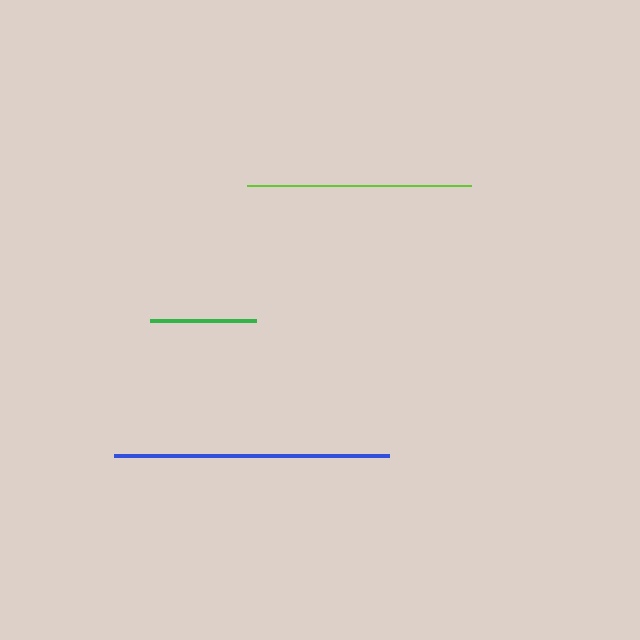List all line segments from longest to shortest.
From longest to shortest: blue, lime, green.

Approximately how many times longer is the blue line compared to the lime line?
The blue line is approximately 1.2 times the length of the lime line.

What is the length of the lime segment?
The lime segment is approximately 225 pixels long.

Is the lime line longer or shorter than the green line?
The lime line is longer than the green line.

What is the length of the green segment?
The green segment is approximately 107 pixels long.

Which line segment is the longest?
The blue line is the longest at approximately 275 pixels.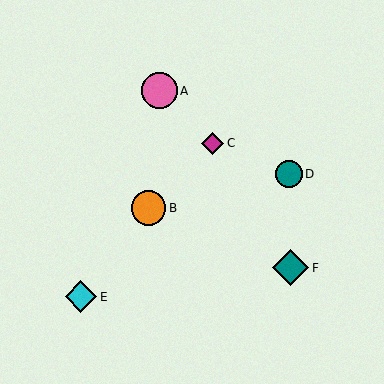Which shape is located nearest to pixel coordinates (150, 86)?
The pink circle (labeled A) at (159, 91) is nearest to that location.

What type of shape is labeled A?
Shape A is a pink circle.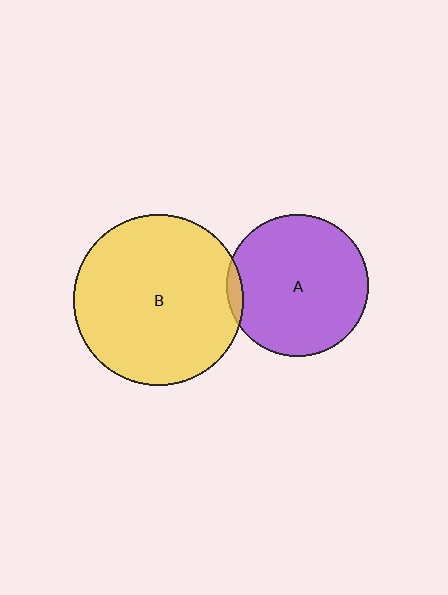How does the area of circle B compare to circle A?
Approximately 1.4 times.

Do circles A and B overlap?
Yes.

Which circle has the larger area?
Circle B (yellow).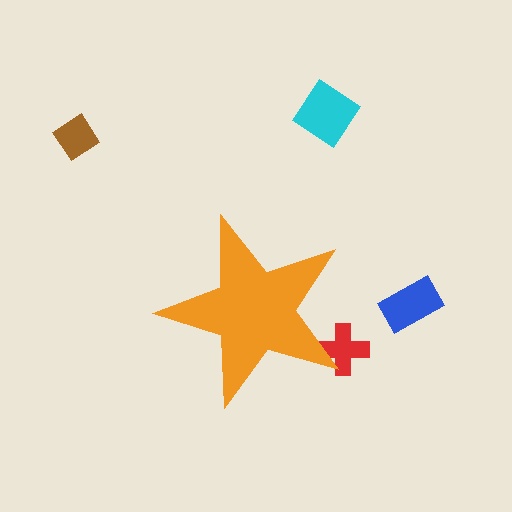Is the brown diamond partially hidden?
No, the brown diamond is fully visible.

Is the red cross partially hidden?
Yes, the red cross is partially hidden behind the orange star.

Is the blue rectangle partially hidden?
No, the blue rectangle is fully visible.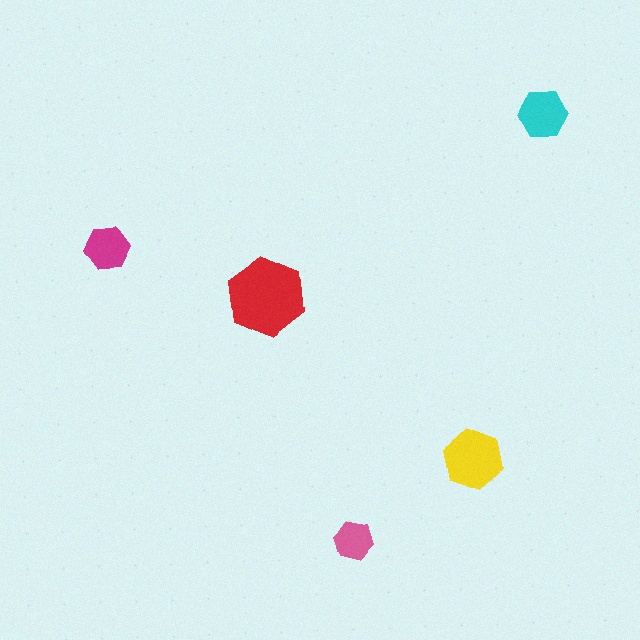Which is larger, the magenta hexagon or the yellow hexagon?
The yellow one.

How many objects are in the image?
There are 5 objects in the image.